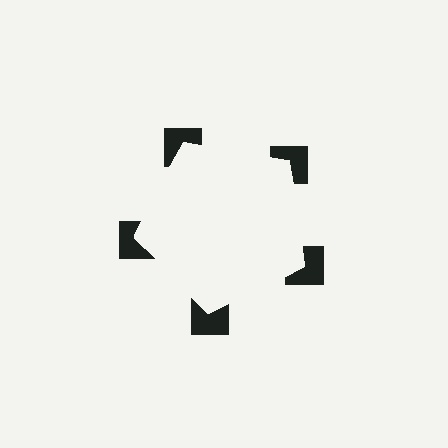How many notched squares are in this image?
There are 5 — one at each vertex of the illusory pentagon.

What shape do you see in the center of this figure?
An illusory pentagon — its edges are inferred from the aligned wedge cuts in the notched squares, not physically drawn.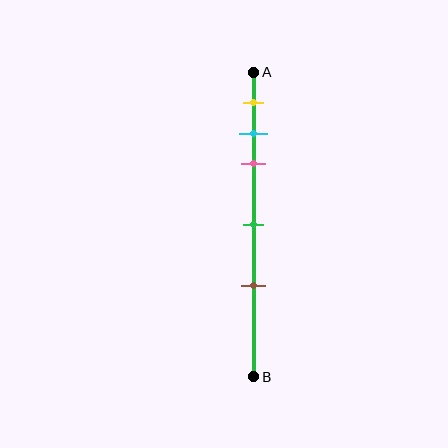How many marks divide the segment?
There are 5 marks dividing the segment.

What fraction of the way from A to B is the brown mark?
The brown mark is approximately 70% (0.7) of the way from A to B.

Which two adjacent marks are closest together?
The cyan and pink marks are the closest adjacent pair.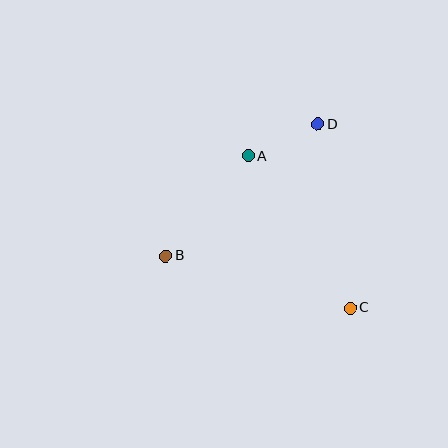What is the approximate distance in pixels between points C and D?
The distance between C and D is approximately 187 pixels.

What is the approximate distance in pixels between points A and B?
The distance between A and B is approximately 130 pixels.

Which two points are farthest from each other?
Points B and D are farthest from each other.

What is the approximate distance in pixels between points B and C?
The distance between B and C is approximately 192 pixels.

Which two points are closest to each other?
Points A and D are closest to each other.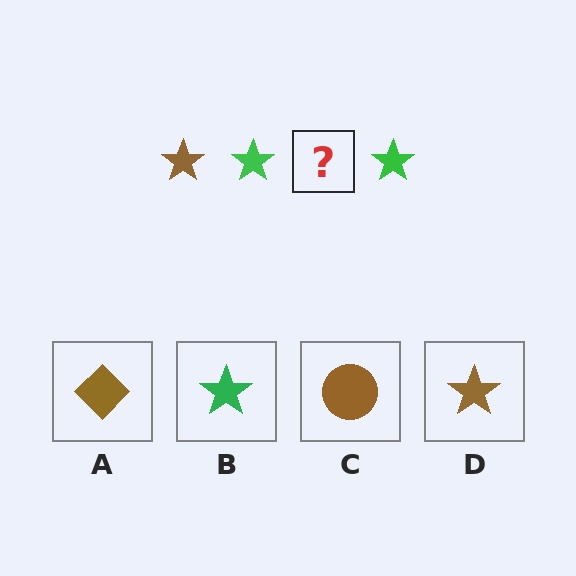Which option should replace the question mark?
Option D.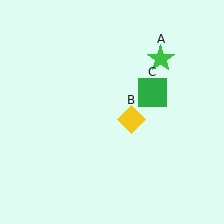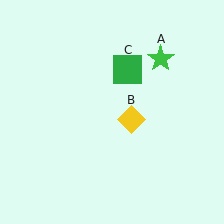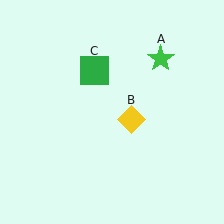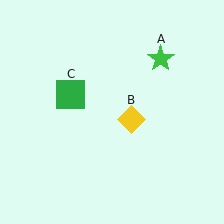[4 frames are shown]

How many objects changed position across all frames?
1 object changed position: green square (object C).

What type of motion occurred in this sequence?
The green square (object C) rotated counterclockwise around the center of the scene.